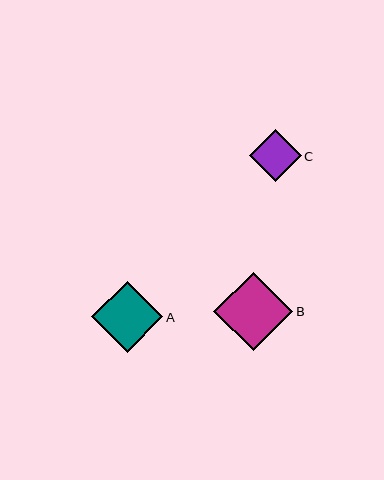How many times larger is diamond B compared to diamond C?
Diamond B is approximately 1.5 times the size of diamond C.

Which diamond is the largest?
Diamond B is the largest with a size of approximately 79 pixels.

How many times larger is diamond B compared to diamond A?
Diamond B is approximately 1.1 times the size of diamond A.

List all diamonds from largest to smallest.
From largest to smallest: B, A, C.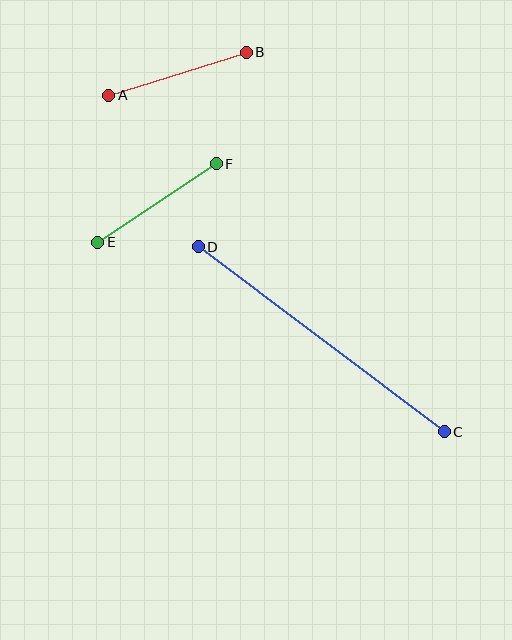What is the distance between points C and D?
The distance is approximately 308 pixels.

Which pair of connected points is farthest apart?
Points C and D are farthest apart.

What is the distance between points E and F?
The distance is approximately 142 pixels.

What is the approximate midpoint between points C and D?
The midpoint is at approximately (321, 339) pixels.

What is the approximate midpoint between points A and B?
The midpoint is at approximately (177, 74) pixels.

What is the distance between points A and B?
The distance is approximately 144 pixels.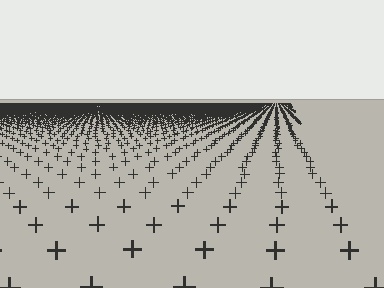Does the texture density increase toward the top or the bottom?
Density increases toward the top.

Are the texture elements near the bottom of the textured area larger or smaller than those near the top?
Larger. Near the bottom, elements are closer to the viewer and appear at a bigger on-screen size.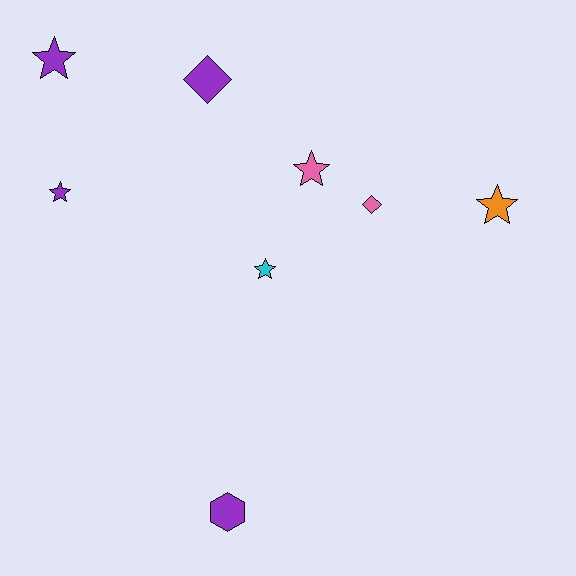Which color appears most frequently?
Purple, with 4 objects.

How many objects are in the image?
There are 8 objects.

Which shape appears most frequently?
Star, with 5 objects.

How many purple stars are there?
There are 2 purple stars.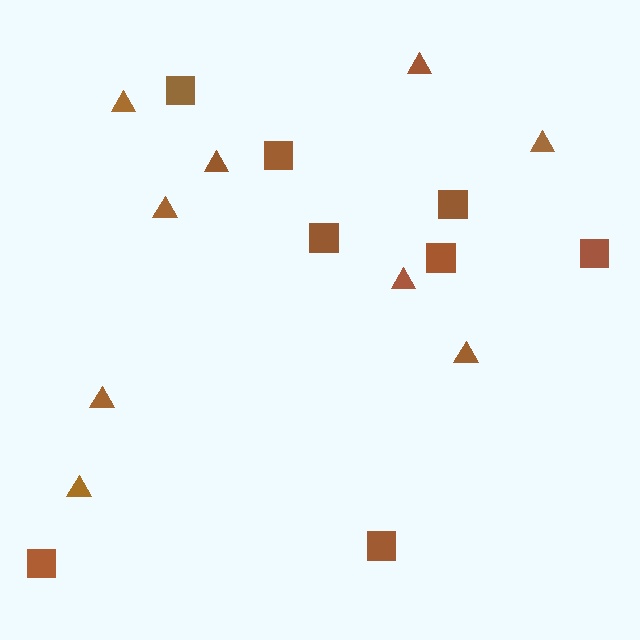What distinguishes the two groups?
There are 2 groups: one group of squares (8) and one group of triangles (9).